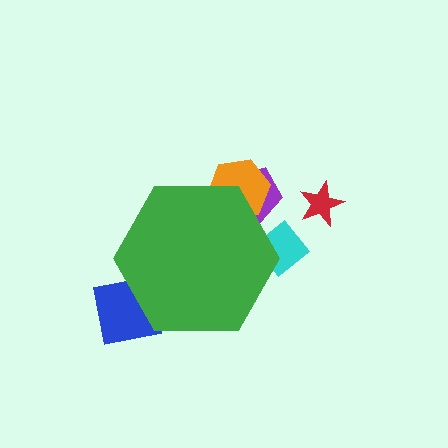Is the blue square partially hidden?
Yes, the blue square is partially hidden behind the green hexagon.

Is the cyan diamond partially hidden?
Yes, the cyan diamond is partially hidden behind the green hexagon.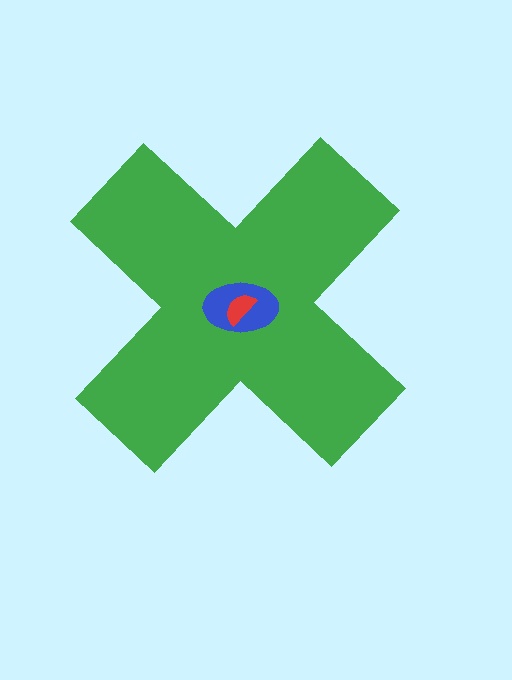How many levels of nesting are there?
3.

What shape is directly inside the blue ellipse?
The red semicircle.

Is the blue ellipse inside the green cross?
Yes.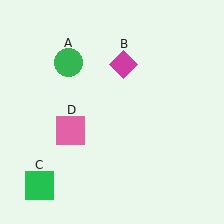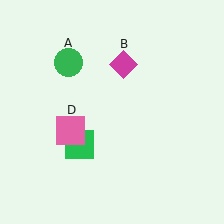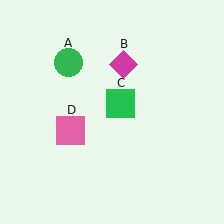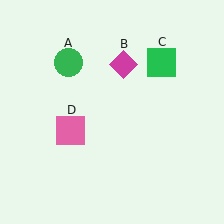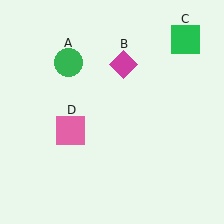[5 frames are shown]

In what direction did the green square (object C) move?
The green square (object C) moved up and to the right.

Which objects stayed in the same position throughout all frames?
Green circle (object A) and magenta diamond (object B) and pink square (object D) remained stationary.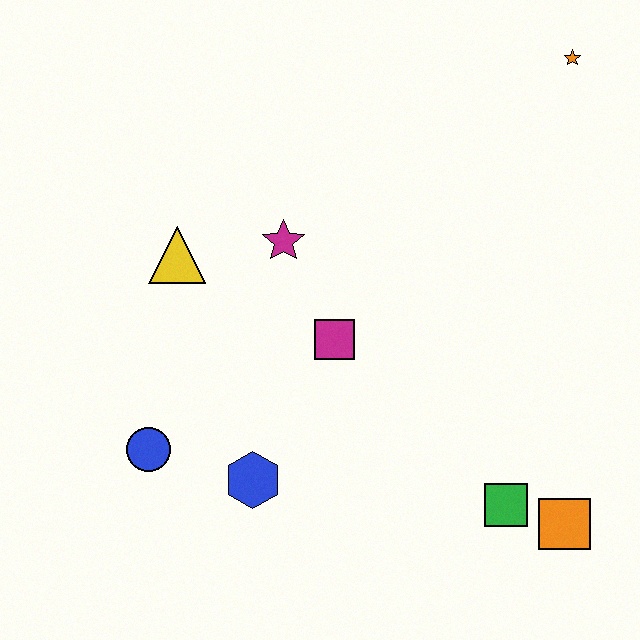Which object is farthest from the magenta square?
The orange star is farthest from the magenta square.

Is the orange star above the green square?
Yes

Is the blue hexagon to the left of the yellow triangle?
No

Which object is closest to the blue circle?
The blue hexagon is closest to the blue circle.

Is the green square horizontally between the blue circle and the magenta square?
No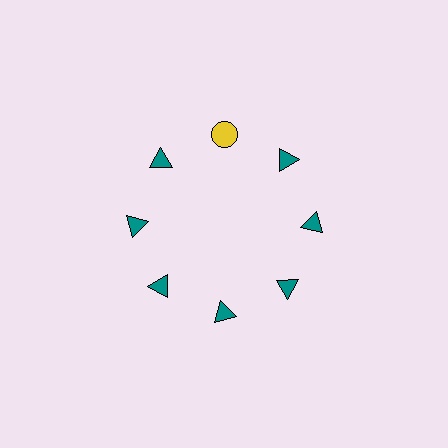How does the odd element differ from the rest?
It differs in both color (yellow instead of teal) and shape (circle instead of triangle).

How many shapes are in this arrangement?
There are 8 shapes arranged in a ring pattern.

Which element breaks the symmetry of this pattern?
The yellow circle at roughly the 12 o'clock position breaks the symmetry. All other shapes are teal triangles.